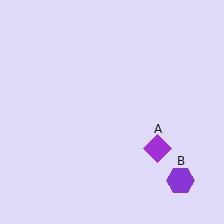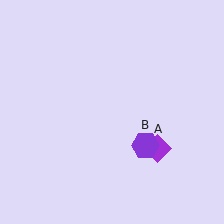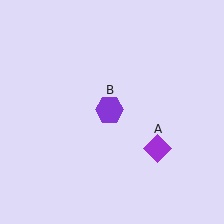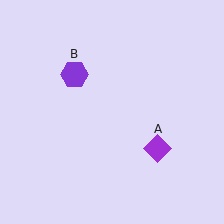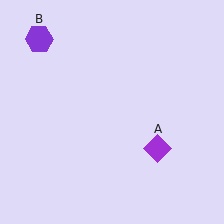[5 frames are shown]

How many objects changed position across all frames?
1 object changed position: purple hexagon (object B).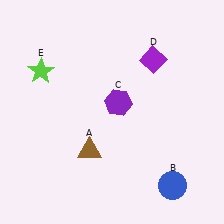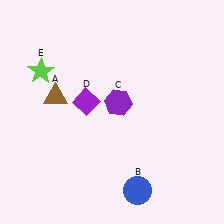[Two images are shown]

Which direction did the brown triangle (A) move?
The brown triangle (A) moved up.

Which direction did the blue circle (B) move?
The blue circle (B) moved left.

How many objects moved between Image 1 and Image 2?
3 objects moved between the two images.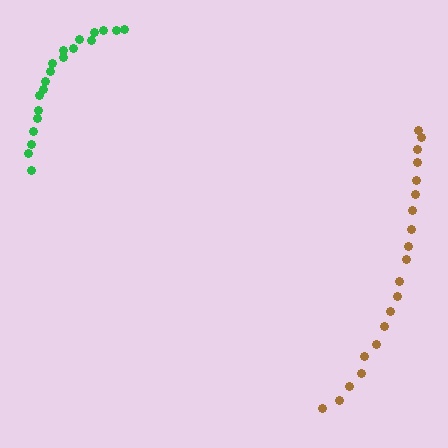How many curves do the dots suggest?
There are 2 distinct paths.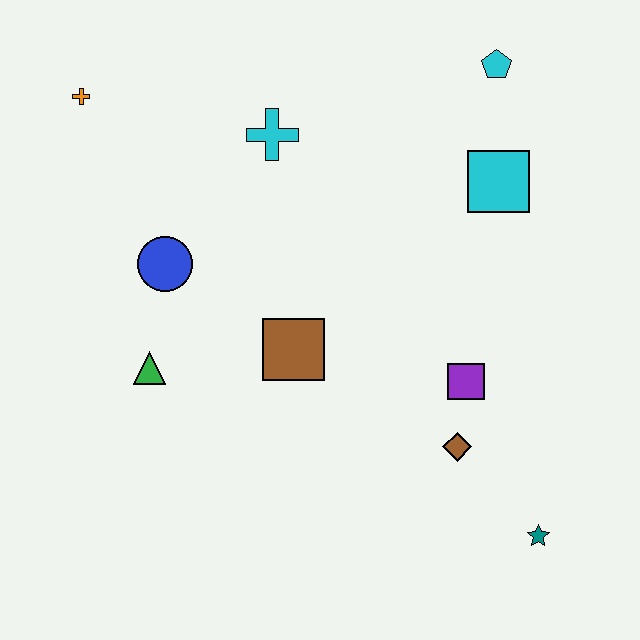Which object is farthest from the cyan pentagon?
The teal star is farthest from the cyan pentagon.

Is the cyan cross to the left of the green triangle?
No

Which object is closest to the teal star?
The brown diamond is closest to the teal star.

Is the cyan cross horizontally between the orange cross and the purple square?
Yes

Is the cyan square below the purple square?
No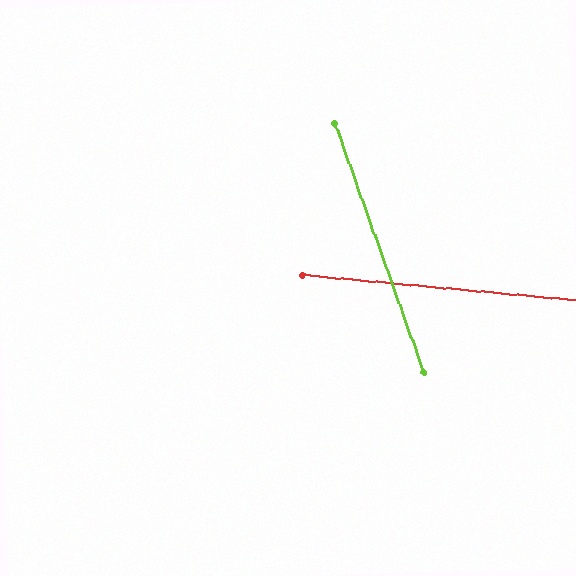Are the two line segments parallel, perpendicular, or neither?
Neither parallel nor perpendicular — they differ by about 65°.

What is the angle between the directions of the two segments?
Approximately 65 degrees.